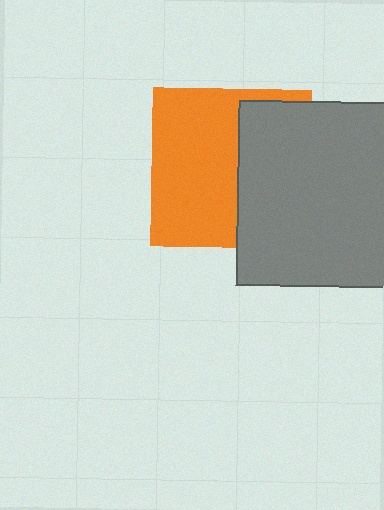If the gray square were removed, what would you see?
You would see the complete orange square.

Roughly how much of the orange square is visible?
About half of it is visible (roughly 57%).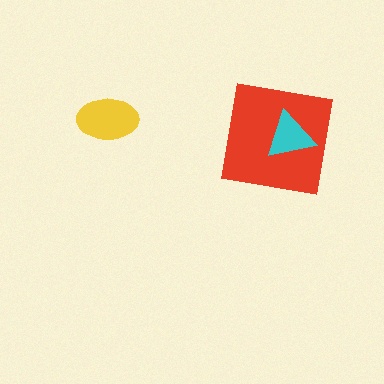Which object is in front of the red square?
The cyan triangle is in front of the red square.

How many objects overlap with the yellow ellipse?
0 objects overlap with the yellow ellipse.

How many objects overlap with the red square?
1 object overlaps with the red square.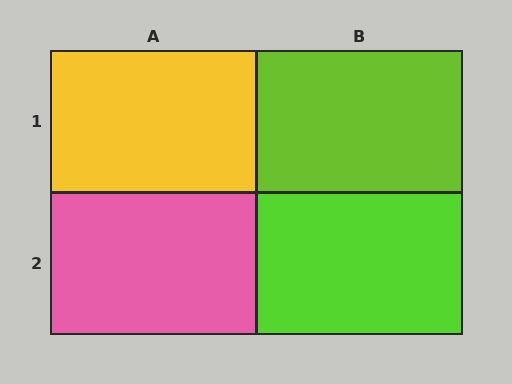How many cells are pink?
1 cell is pink.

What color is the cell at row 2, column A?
Pink.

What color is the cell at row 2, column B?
Lime.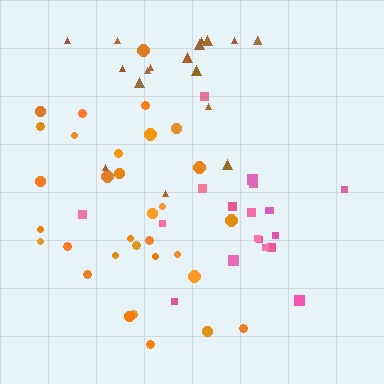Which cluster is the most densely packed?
Pink.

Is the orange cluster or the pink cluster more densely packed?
Pink.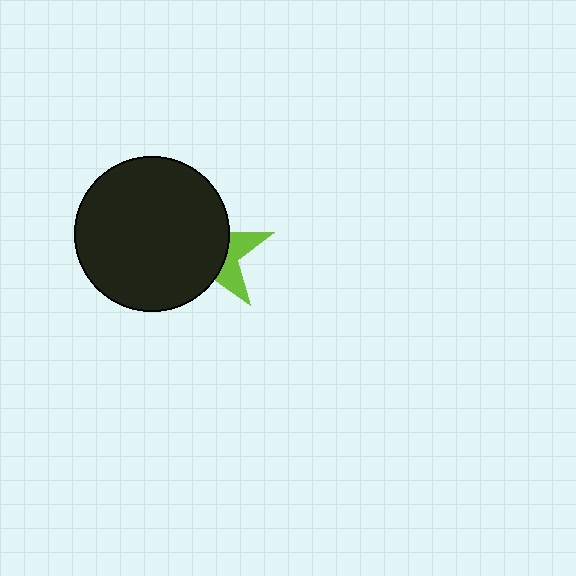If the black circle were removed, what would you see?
You would see the complete lime star.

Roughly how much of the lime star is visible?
A small part of it is visible (roughly 31%).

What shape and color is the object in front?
The object in front is a black circle.